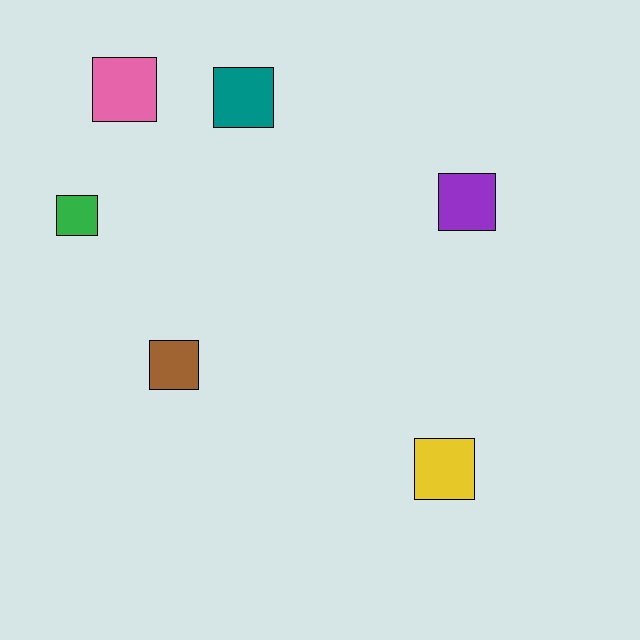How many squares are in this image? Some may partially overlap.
There are 6 squares.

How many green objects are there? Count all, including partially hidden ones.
There is 1 green object.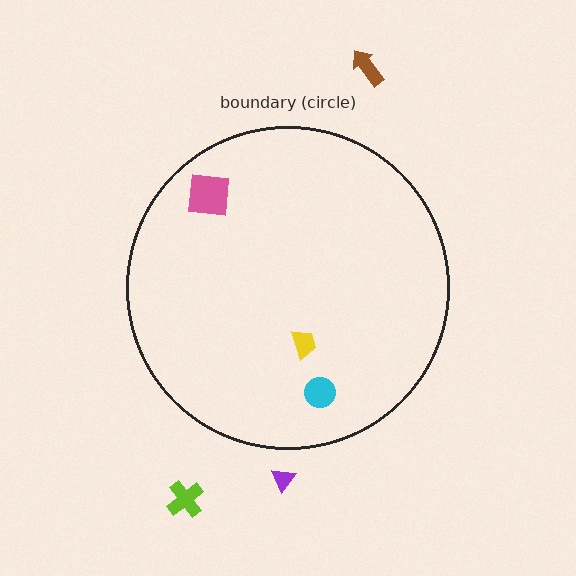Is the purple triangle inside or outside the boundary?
Outside.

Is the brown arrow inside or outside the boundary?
Outside.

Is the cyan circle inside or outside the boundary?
Inside.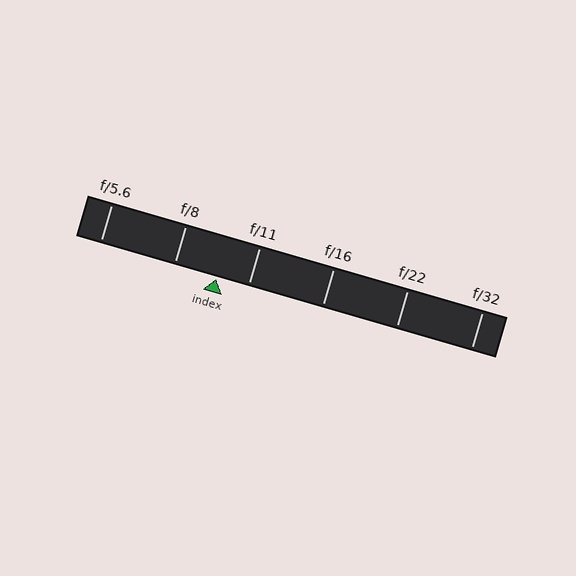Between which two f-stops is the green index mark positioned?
The index mark is between f/8 and f/11.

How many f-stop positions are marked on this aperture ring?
There are 6 f-stop positions marked.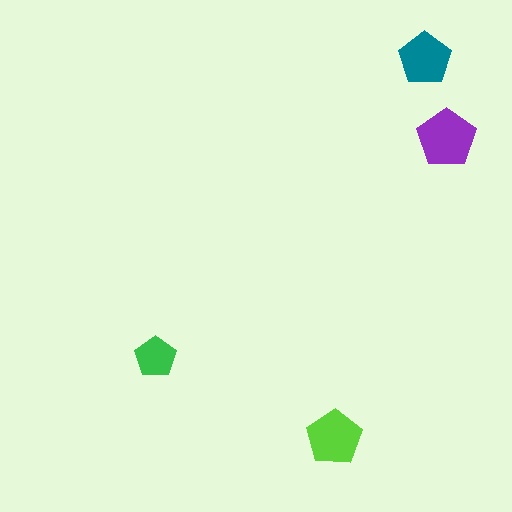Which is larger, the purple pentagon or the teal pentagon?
The purple one.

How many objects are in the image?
There are 4 objects in the image.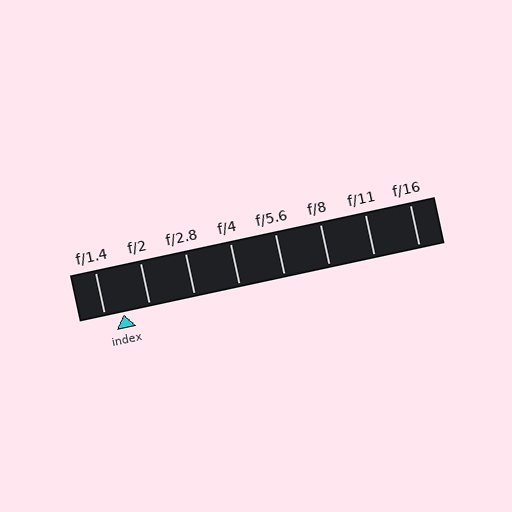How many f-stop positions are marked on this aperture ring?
There are 8 f-stop positions marked.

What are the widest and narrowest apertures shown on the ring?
The widest aperture shown is f/1.4 and the narrowest is f/16.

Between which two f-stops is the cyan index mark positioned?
The index mark is between f/1.4 and f/2.